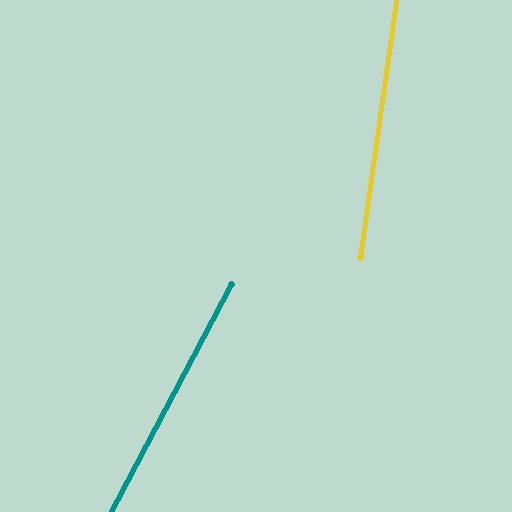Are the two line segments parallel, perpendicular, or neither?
Neither parallel nor perpendicular — they differ by about 20°.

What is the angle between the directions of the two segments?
Approximately 20 degrees.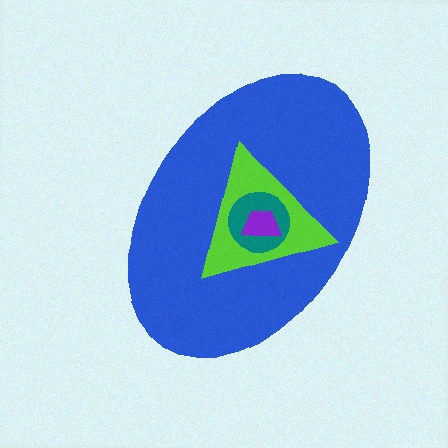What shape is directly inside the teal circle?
The purple trapezoid.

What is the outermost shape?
The blue ellipse.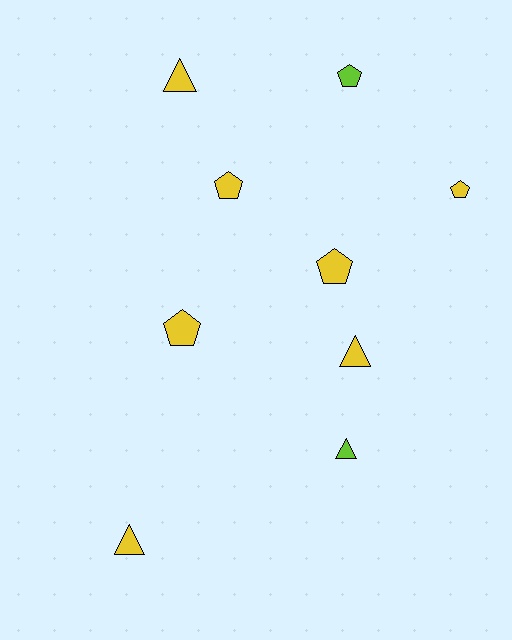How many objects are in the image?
There are 9 objects.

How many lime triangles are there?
There is 1 lime triangle.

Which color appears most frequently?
Yellow, with 7 objects.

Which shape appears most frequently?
Pentagon, with 5 objects.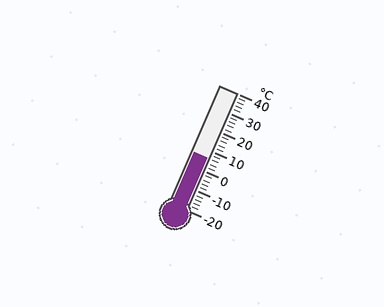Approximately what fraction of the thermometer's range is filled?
The thermometer is filled to approximately 45% of its range.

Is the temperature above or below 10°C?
The temperature is below 10°C.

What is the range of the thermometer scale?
The thermometer scale ranges from -20°C to 40°C.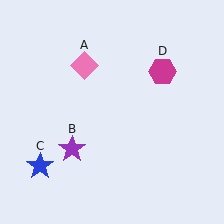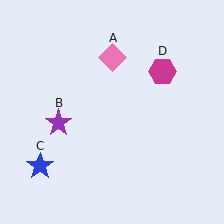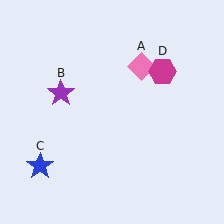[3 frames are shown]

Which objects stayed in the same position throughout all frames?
Blue star (object C) and magenta hexagon (object D) remained stationary.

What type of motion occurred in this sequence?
The pink diamond (object A), purple star (object B) rotated clockwise around the center of the scene.